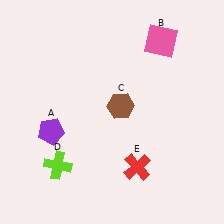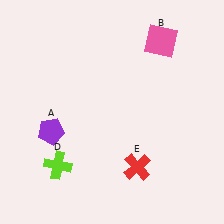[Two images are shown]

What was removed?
The brown hexagon (C) was removed in Image 2.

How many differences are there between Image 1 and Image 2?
There is 1 difference between the two images.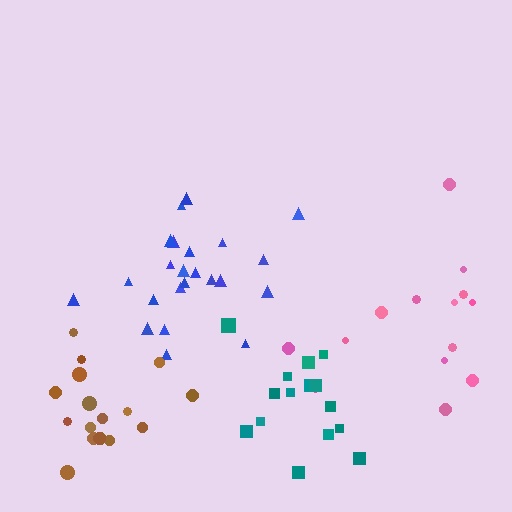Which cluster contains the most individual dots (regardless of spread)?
Blue (23).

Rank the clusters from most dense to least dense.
teal, brown, blue, pink.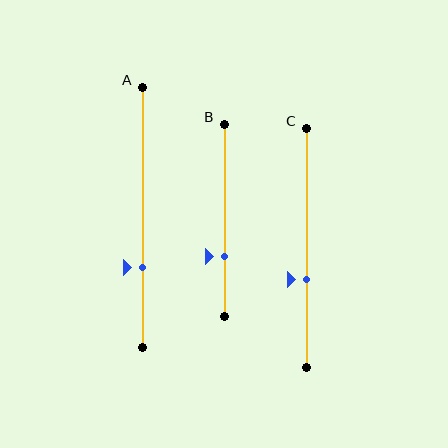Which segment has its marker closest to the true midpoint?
Segment C has its marker closest to the true midpoint.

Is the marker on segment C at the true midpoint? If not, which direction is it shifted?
No, the marker on segment C is shifted downward by about 13% of the segment length.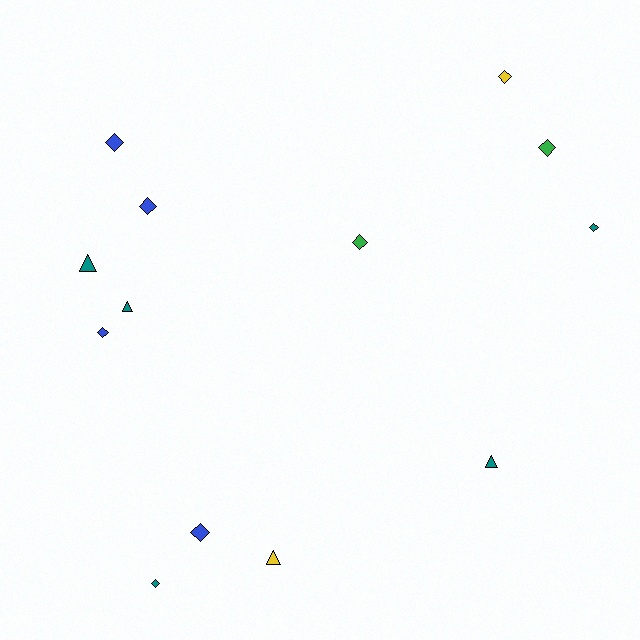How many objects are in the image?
There are 13 objects.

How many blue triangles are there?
There are no blue triangles.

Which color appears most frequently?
Teal, with 5 objects.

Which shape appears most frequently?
Diamond, with 9 objects.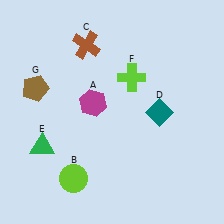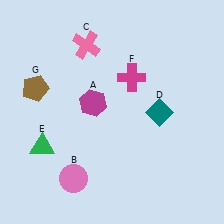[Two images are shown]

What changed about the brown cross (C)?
In Image 1, C is brown. In Image 2, it changed to pink.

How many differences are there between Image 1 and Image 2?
There are 3 differences between the two images.